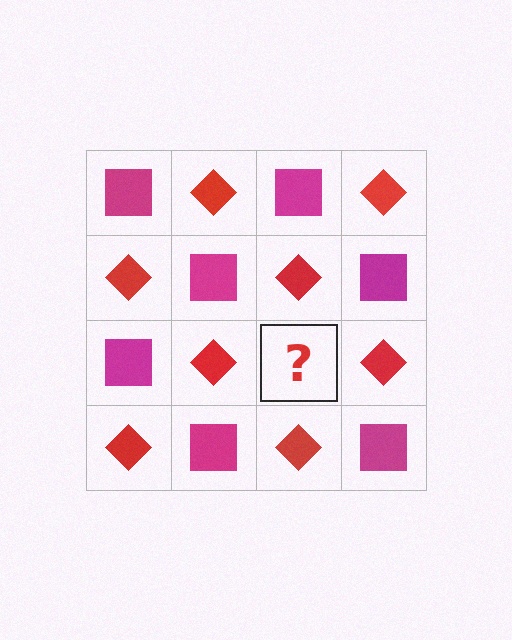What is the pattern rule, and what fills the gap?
The rule is that it alternates magenta square and red diamond in a checkerboard pattern. The gap should be filled with a magenta square.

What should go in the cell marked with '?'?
The missing cell should contain a magenta square.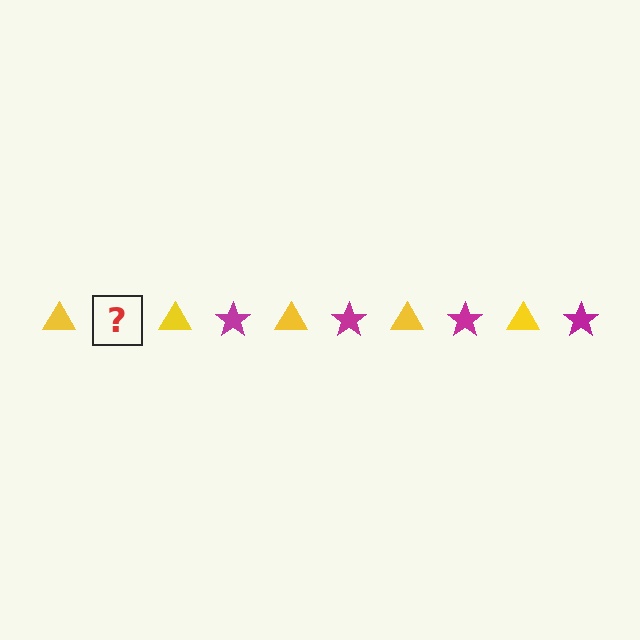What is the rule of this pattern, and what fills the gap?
The rule is that the pattern alternates between yellow triangle and magenta star. The gap should be filled with a magenta star.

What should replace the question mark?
The question mark should be replaced with a magenta star.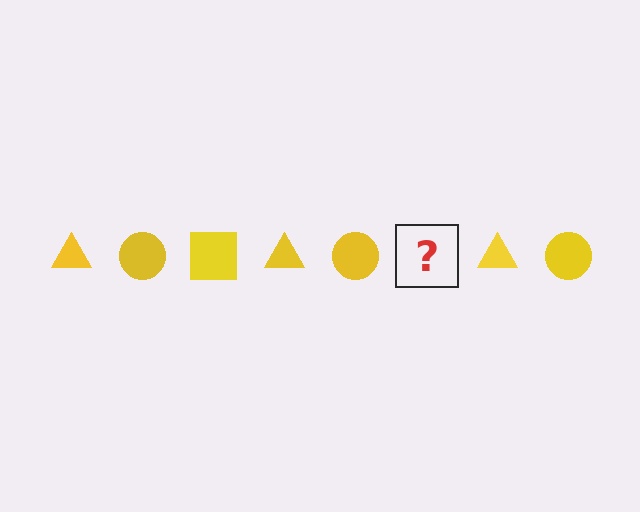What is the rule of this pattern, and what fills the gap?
The rule is that the pattern cycles through triangle, circle, square shapes in yellow. The gap should be filled with a yellow square.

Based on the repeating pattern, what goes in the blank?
The blank should be a yellow square.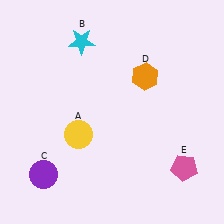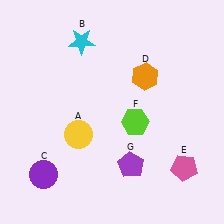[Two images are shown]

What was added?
A lime hexagon (F), a purple pentagon (G) were added in Image 2.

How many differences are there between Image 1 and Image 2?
There are 2 differences between the two images.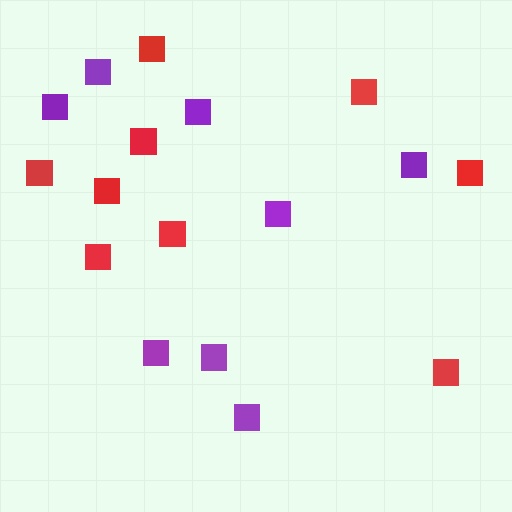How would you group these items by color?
There are 2 groups: one group of red squares (9) and one group of purple squares (8).